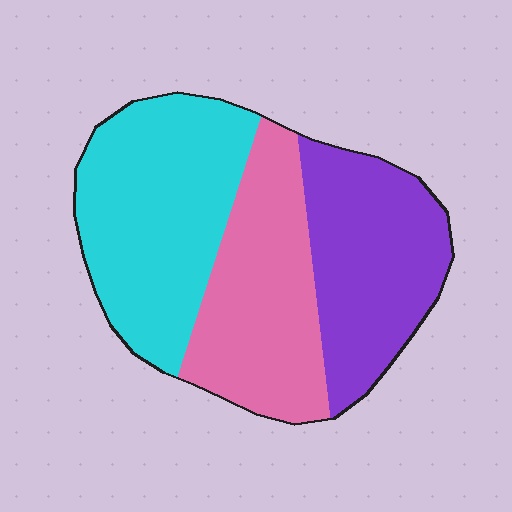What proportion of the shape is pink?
Pink covers around 30% of the shape.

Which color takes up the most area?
Cyan, at roughly 40%.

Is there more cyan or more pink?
Cyan.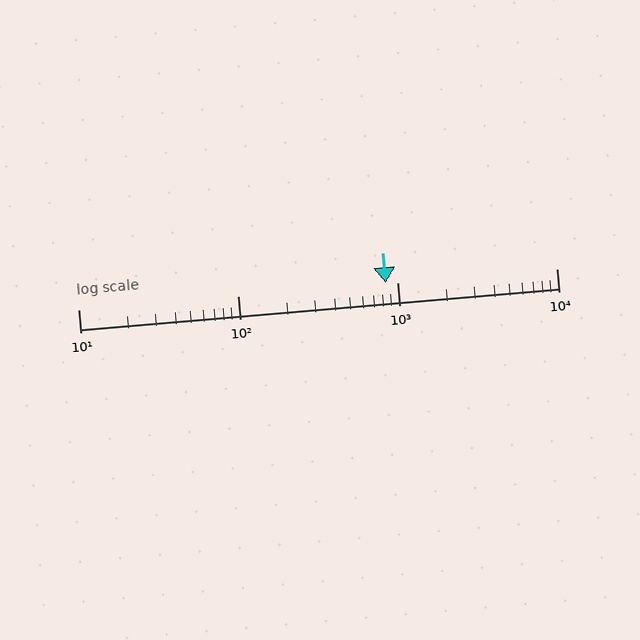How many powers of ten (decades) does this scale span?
The scale spans 3 decades, from 10 to 10000.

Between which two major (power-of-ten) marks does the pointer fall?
The pointer is between 100 and 1000.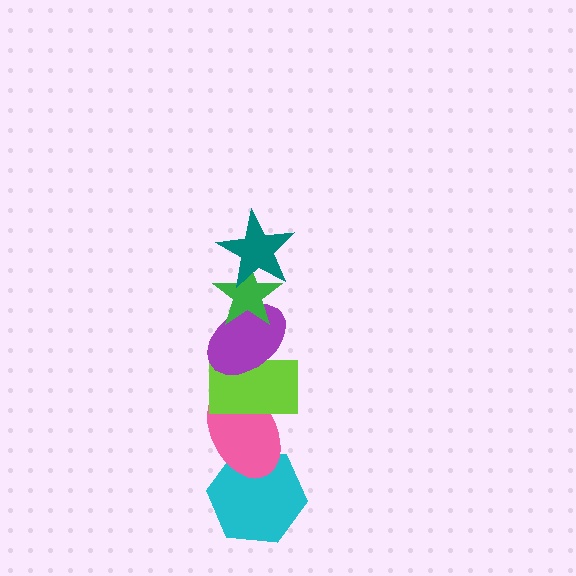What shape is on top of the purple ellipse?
The green star is on top of the purple ellipse.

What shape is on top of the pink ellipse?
The lime rectangle is on top of the pink ellipse.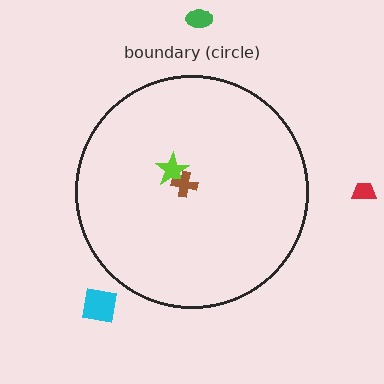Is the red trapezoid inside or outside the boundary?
Outside.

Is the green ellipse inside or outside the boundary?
Outside.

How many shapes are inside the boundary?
2 inside, 3 outside.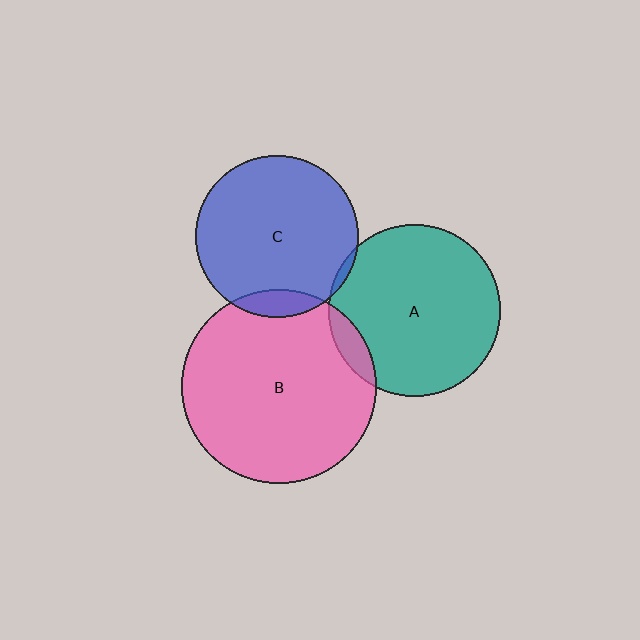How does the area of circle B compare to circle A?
Approximately 1.3 times.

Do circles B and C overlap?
Yes.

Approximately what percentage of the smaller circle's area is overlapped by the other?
Approximately 10%.